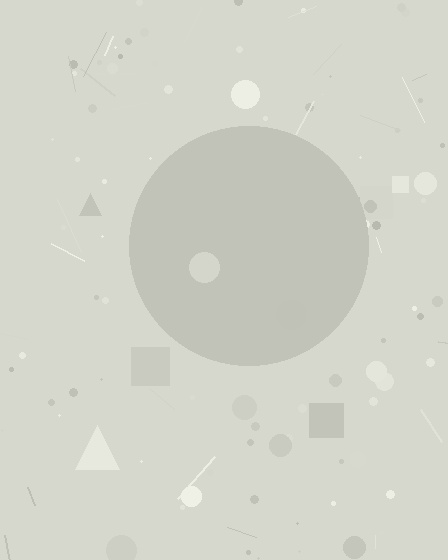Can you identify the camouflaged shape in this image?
The camouflaged shape is a circle.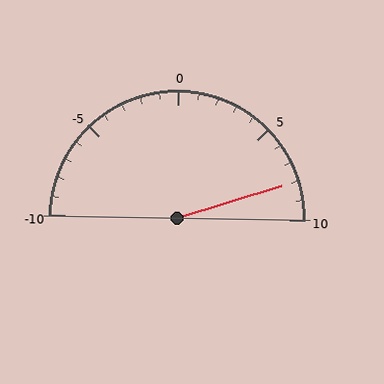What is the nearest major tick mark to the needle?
The nearest major tick mark is 10.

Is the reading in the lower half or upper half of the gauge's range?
The reading is in the upper half of the range (-10 to 10).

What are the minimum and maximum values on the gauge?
The gauge ranges from -10 to 10.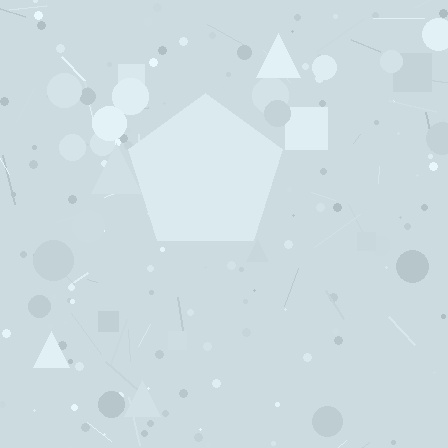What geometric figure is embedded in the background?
A pentagon is embedded in the background.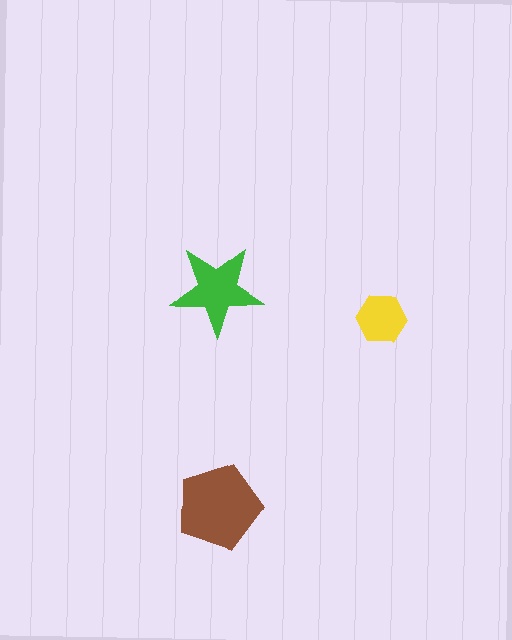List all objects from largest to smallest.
The brown pentagon, the green star, the yellow hexagon.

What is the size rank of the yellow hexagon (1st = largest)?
3rd.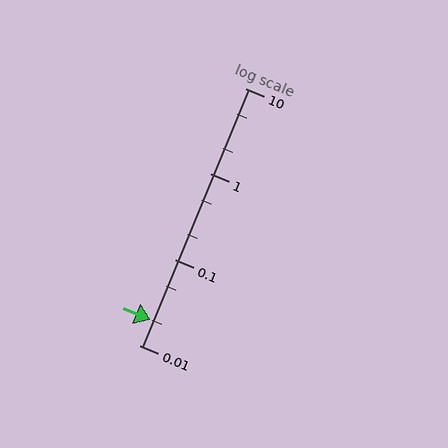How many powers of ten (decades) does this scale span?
The scale spans 3 decades, from 0.01 to 10.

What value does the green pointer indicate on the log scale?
The pointer indicates approximately 0.02.